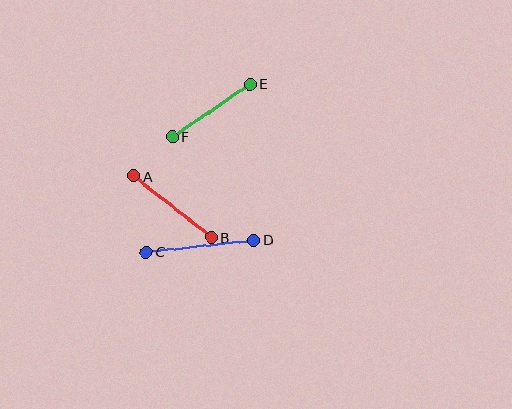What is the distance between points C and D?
The distance is approximately 108 pixels.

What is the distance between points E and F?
The distance is approximately 94 pixels.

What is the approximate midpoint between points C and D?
The midpoint is at approximately (200, 246) pixels.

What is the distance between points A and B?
The distance is approximately 99 pixels.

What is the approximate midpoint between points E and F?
The midpoint is at approximately (211, 110) pixels.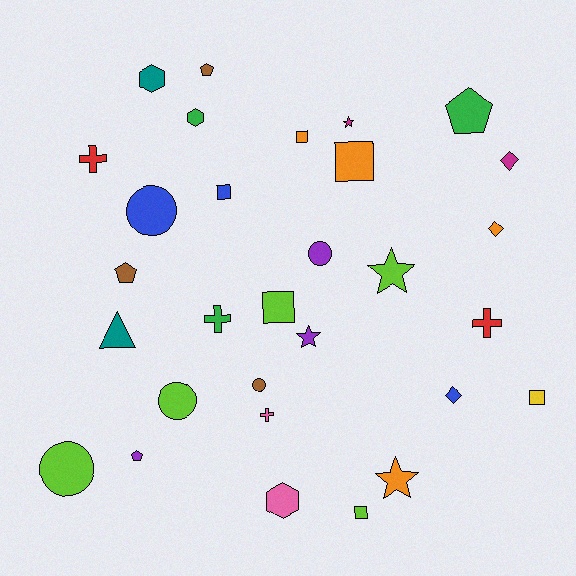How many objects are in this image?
There are 30 objects.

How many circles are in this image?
There are 5 circles.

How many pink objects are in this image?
There are 2 pink objects.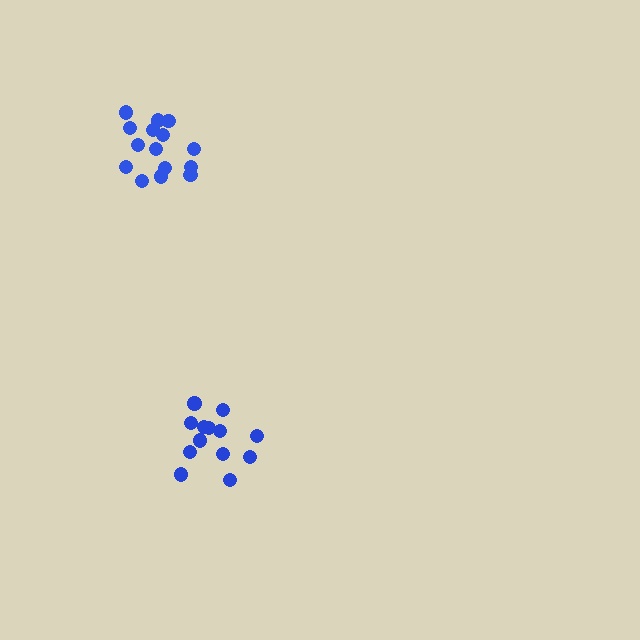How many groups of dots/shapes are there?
There are 2 groups.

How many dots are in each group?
Group 1: 15 dots, Group 2: 13 dots (28 total).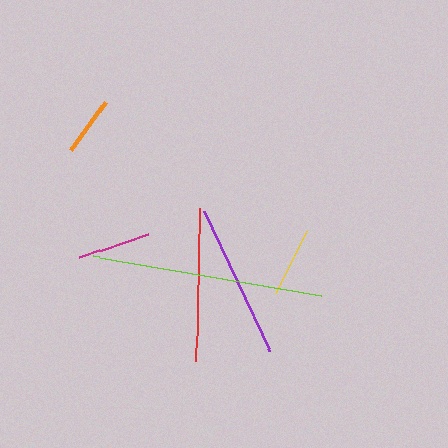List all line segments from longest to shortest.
From longest to shortest: lime, purple, red, magenta, yellow, orange.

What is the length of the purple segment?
The purple segment is approximately 155 pixels long.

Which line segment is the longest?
The lime line is the longest at approximately 231 pixels.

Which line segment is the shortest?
The orange line is the shortest at approximately 61 pixels.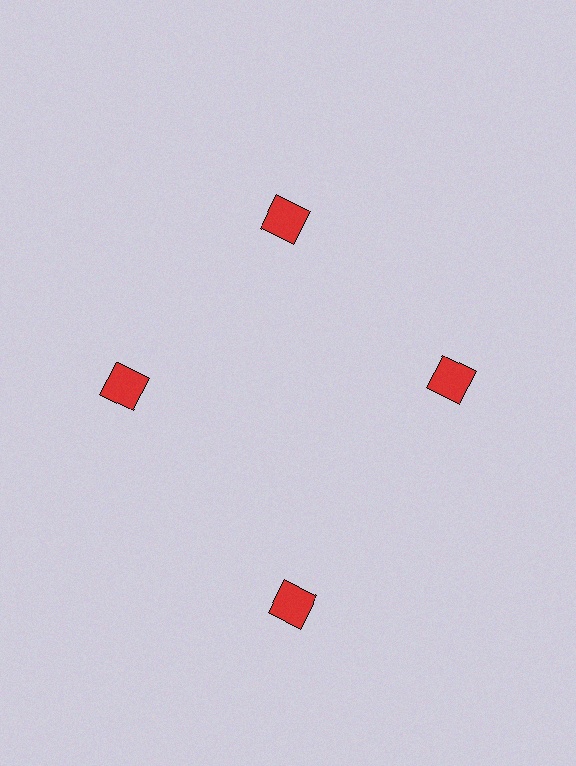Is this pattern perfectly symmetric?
No. The 4 red squares are arranged in a ring, but one element near the 6 o'clock position is pushed outward from the center, breaking the 4-fold rotational symmetry.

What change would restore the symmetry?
The symmetry would be restored by moving it inward, back onto the ring so that all 4 squares sit at equal angles and equal distance from the center.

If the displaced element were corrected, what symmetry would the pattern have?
It would have 4-fold rotational symmetry — the pattern would map onto itself every 90 degrees.